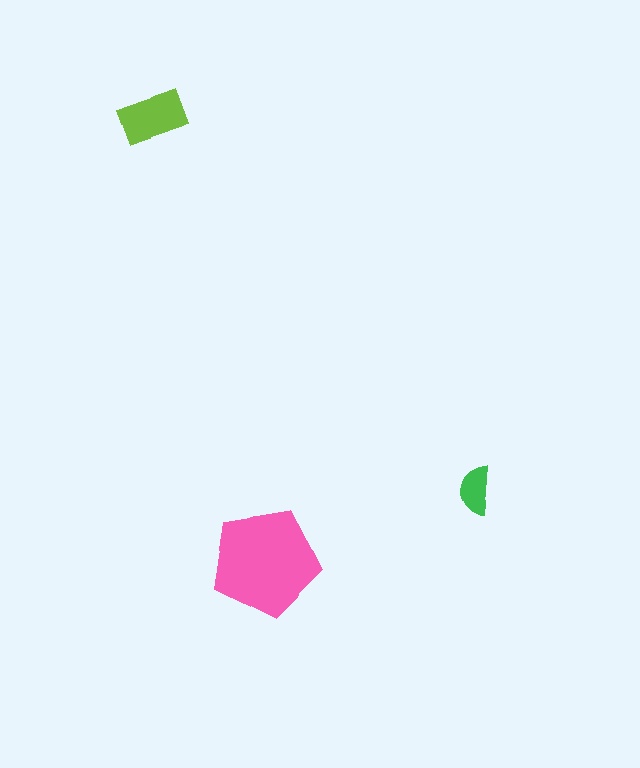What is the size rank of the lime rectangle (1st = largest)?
2nd.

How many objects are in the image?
There are 3 objects in the image.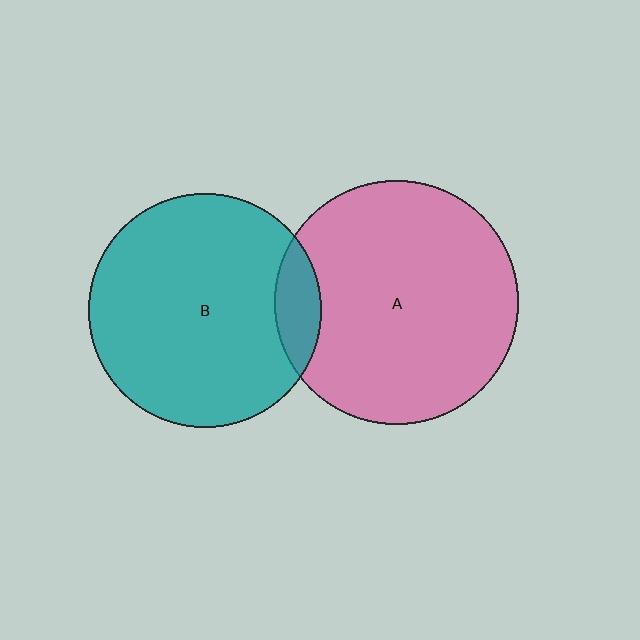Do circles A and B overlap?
Yes.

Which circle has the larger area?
Circle A (pink).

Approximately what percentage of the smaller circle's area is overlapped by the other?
Approximately 10%.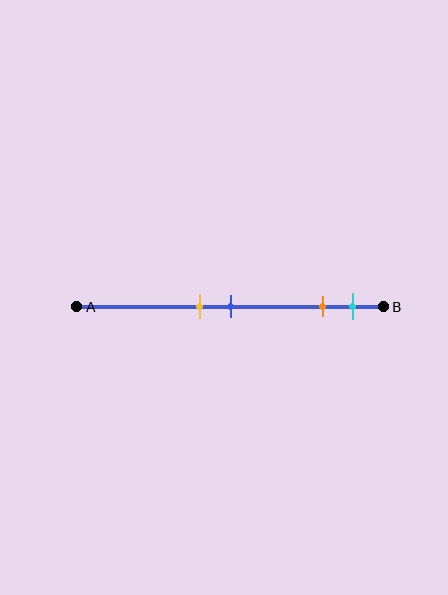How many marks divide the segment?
There are 4 marks dividing the segment.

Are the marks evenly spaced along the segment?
No, the marks are not evenly spaced.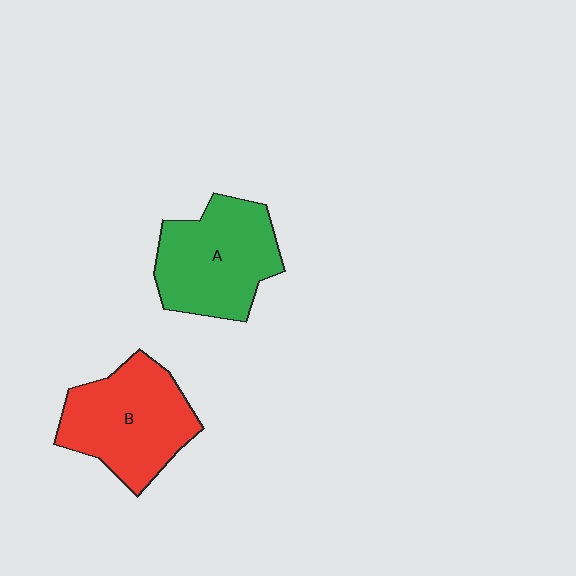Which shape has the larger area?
Shape B (red).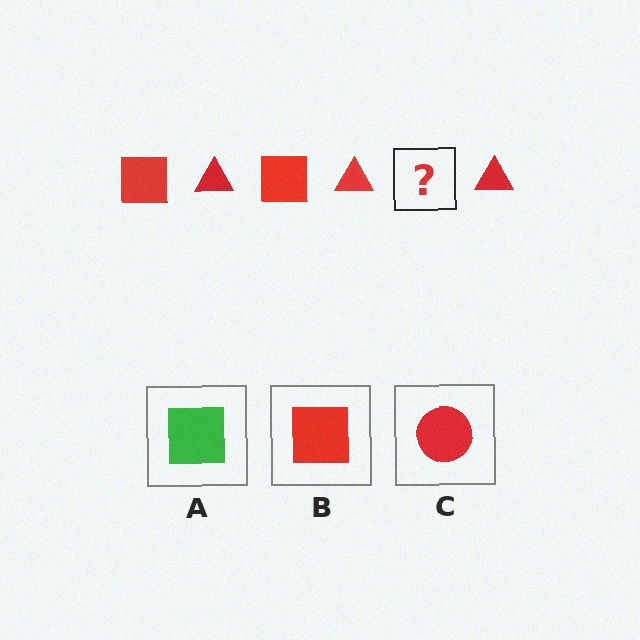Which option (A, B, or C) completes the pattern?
B.